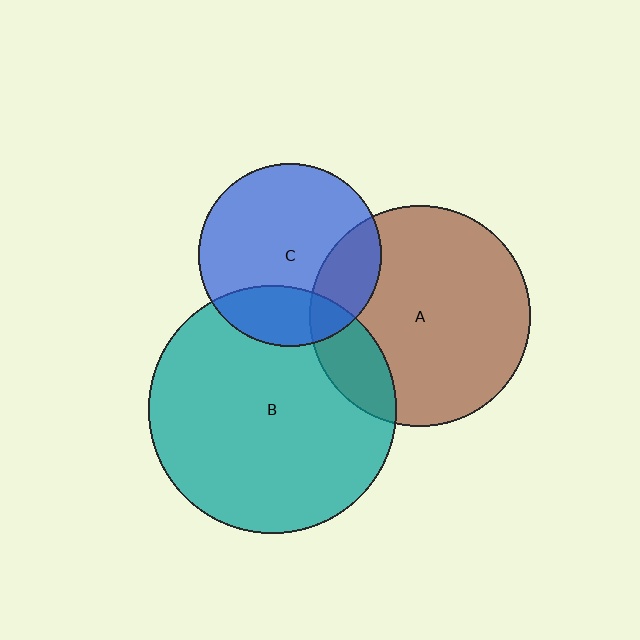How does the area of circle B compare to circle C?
Approximately 1.8 times.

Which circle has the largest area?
Circle B (teal).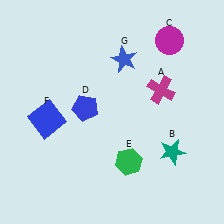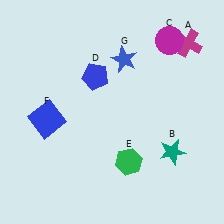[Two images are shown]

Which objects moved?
The objects that moved are: the magenta cross (A), the blue pentagon (D).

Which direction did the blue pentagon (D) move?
The blue pentagon (D) moved up.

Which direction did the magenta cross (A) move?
The magenta cross (A) moved up.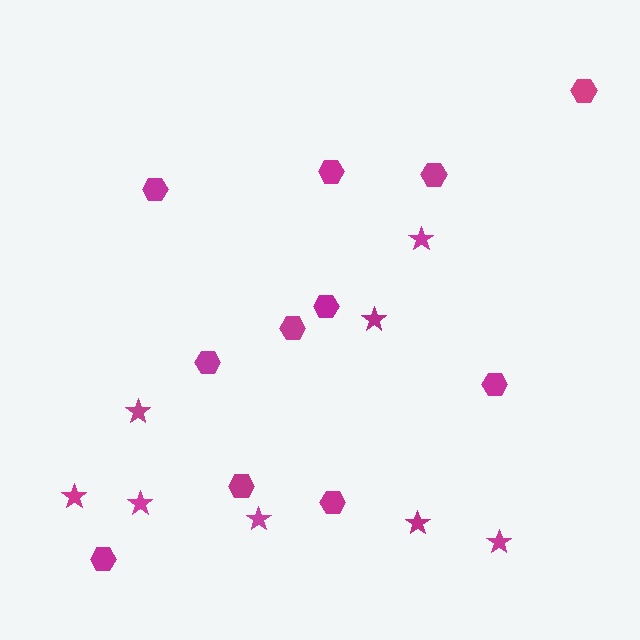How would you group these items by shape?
There are 2 groups: one group of stars (8) and one group of hexagons (11).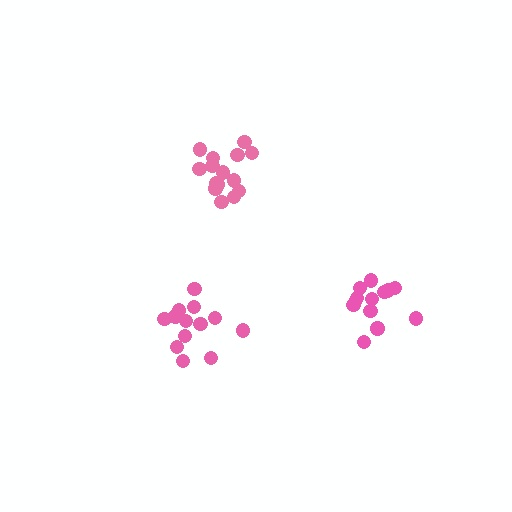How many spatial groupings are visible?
There are 3 spatial groupings.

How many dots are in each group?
Group 1: 13 dots, Group 2: 15 dots, Group 3: 13 dots (41 total).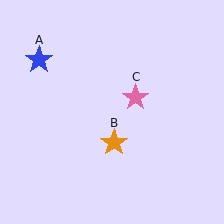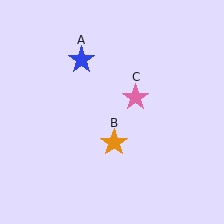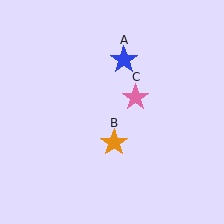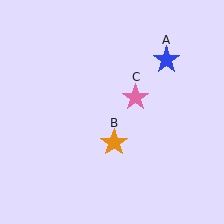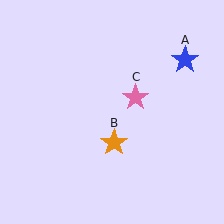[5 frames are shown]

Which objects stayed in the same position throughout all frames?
Orange star (object B) and pink star (object C) remained stationary.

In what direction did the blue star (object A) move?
The blue star (object A) moved right.